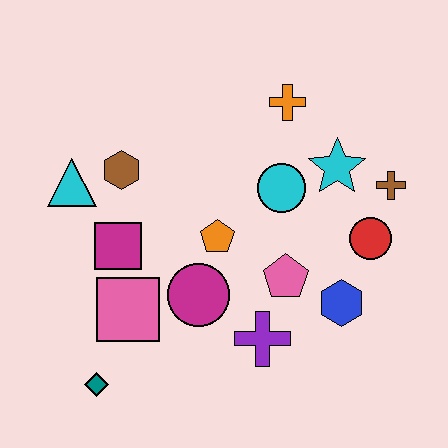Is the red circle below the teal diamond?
No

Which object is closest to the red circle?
The brown cross is closest to the red circle.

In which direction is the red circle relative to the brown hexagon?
The red circle is to the right of the brown hexagon.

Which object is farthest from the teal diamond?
The brown cross is farthest from the teal diamond.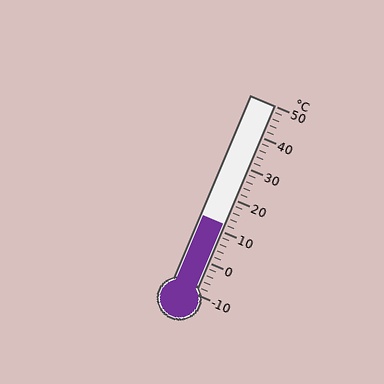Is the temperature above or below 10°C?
The temperature is above 10°C.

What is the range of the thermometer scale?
The thermometer scale ranges from -10°C to 50°C.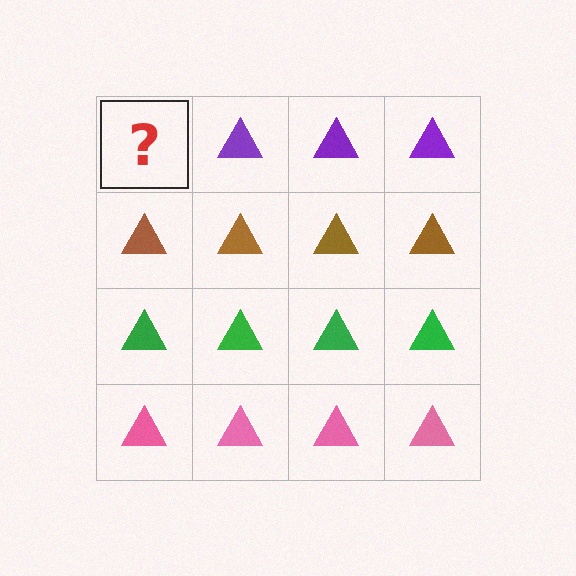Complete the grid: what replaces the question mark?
The question mark should be replaced with a purple triangle.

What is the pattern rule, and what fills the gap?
The rule is that each row has a consistent color. The gap should be filled with a purple triangle.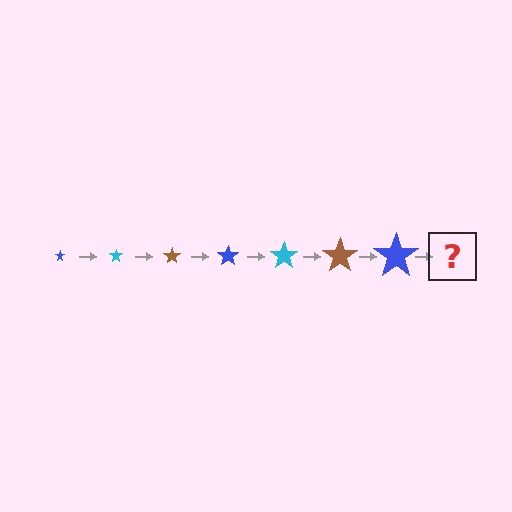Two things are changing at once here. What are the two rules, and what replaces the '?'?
The two rules are that the star grows larger each step and the color cycles through blue, cyan, and brown. The '?' should be a cyan star, larger than the previous one.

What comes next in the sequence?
The next element should be a cyan star, larger than the previous one.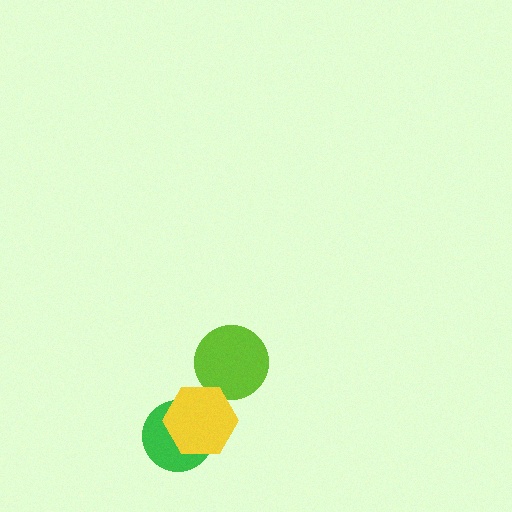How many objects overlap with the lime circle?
1 object overlaps with the lime circle.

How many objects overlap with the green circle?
1 object overlaps with the green circle.